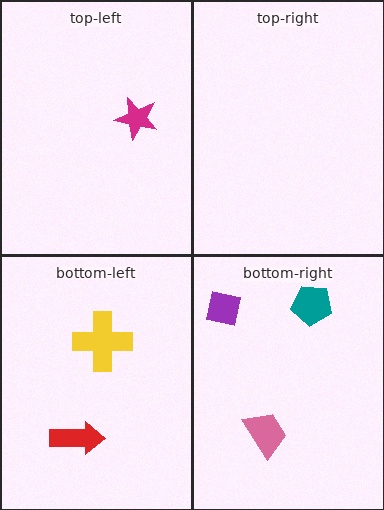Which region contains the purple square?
The bottom-right region.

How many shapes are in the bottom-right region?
3.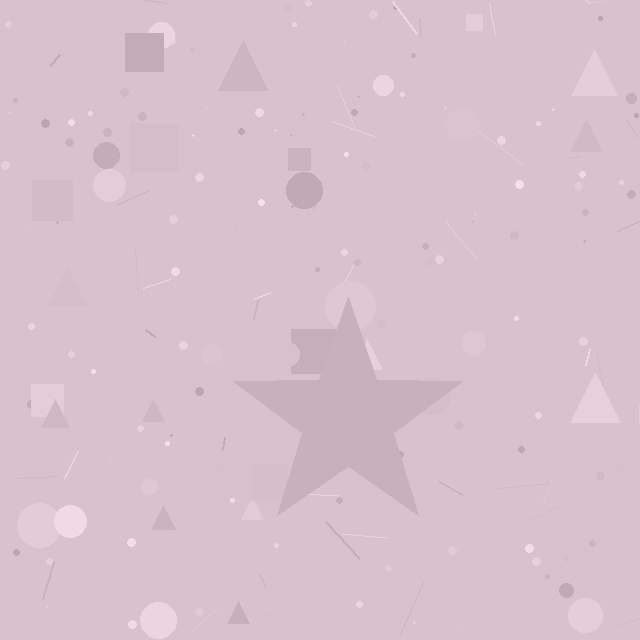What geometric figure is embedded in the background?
A star is embedded in the background.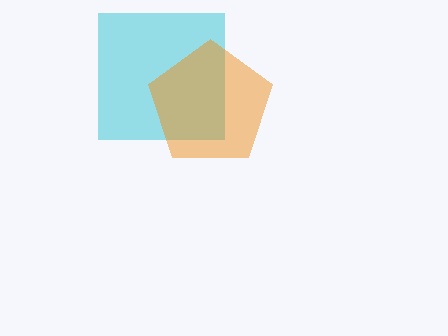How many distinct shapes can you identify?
There are 2 distinct shapes: a cyan square, an orange pentagon.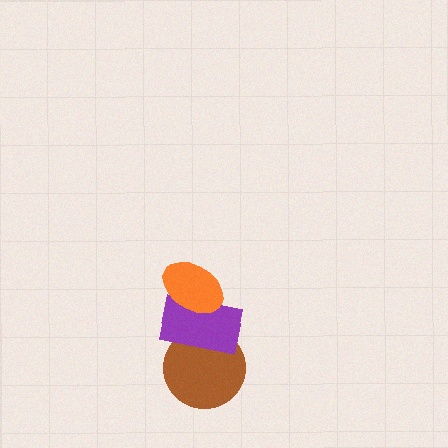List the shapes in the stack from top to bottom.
From top to bottom: the orange ellipse, the purple rectangle, the brown circle.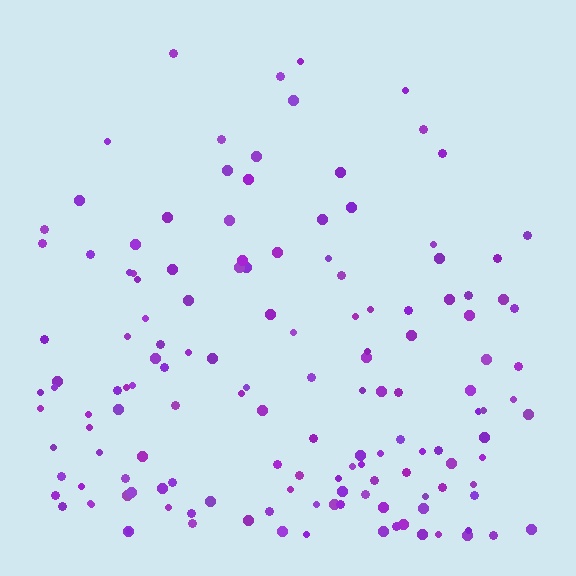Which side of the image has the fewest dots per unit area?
The top.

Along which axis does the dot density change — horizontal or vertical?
Vertical.